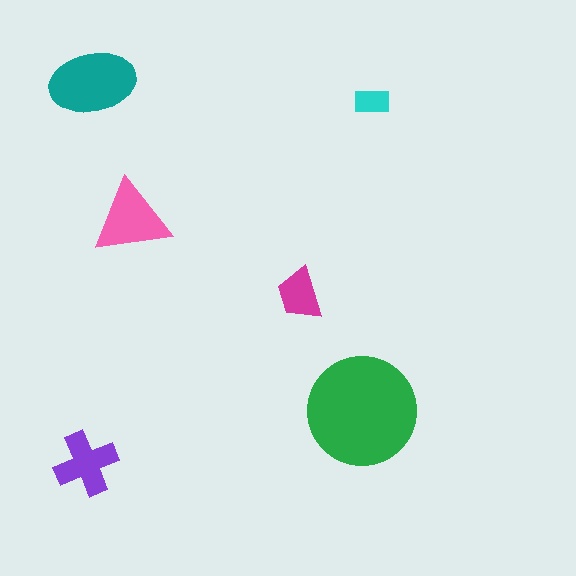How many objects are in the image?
There are 6 objects in the image.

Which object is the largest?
The green circle.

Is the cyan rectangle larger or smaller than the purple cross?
Smaller.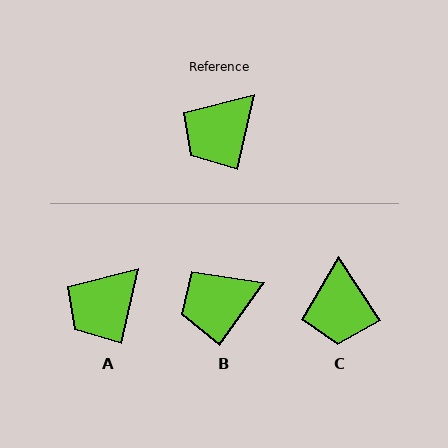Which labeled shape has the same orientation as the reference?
A.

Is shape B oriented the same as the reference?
No, it is off by about 23 degrees.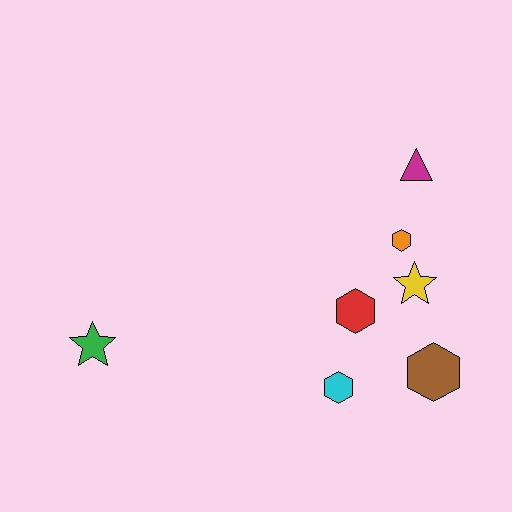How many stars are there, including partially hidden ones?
There are 2 stars.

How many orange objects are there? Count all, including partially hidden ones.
There is 1 orange object.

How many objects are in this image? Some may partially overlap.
There are 7 objects.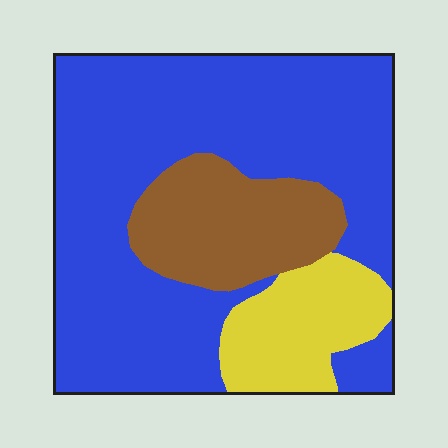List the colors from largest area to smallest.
From largest to smallest: blue, brown, yellow.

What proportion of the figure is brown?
Brown takes up about one sixth (1/6) of the figure.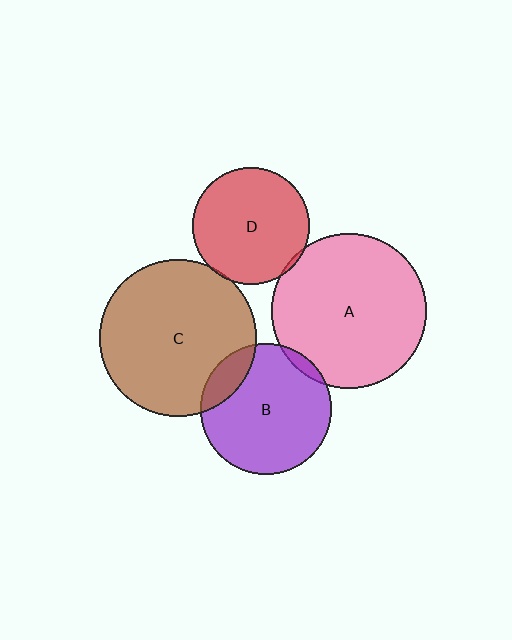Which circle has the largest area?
Circle C (brown).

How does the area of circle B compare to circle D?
Approximately 1.3 times.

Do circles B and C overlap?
Yes.